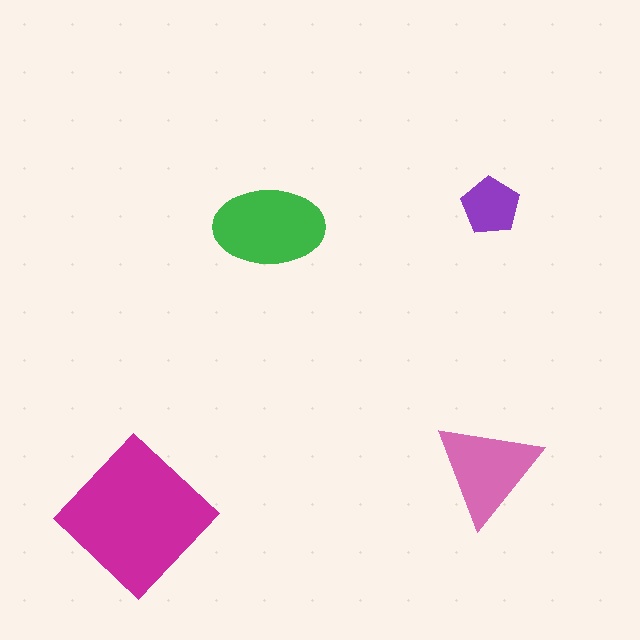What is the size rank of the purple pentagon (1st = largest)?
4th.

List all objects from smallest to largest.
The purple pentagon, the pink triangle, the green ellipse, the magenta diamond.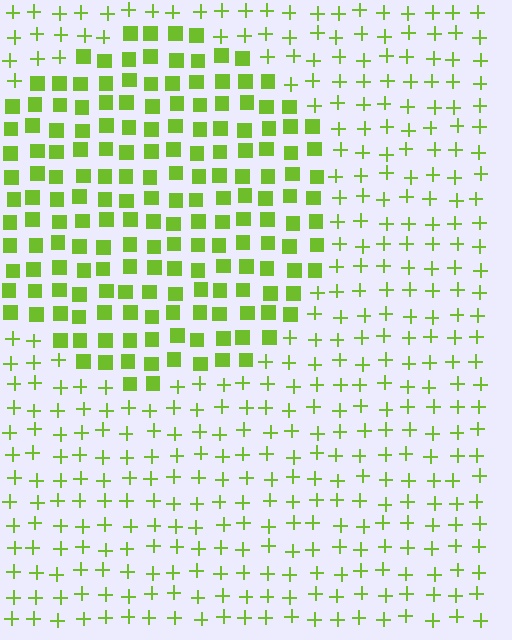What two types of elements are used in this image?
The image uses squares inside the circle region and plus signs outside it.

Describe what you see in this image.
The image is filled with small lime elements arranged in a uniform grid. A circle-shaped region contains squares, while the surrounding area contains plus signs. The boundary is defined purely by the change in element shape.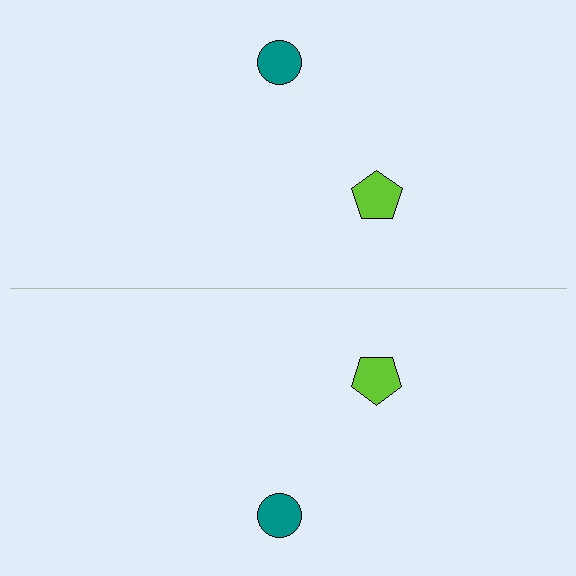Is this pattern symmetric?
Yes, this pattern has bilateral (reflection) symmetry.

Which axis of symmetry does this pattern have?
The pattern has a horizontal axis of symmetry running through the center of the image.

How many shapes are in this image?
There are 4 shapes in this image.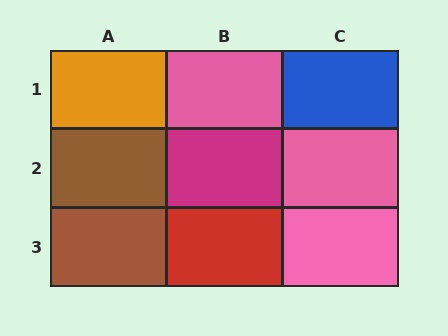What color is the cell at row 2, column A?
Brown.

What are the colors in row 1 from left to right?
Orange, pink, blue.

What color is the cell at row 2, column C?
Pink.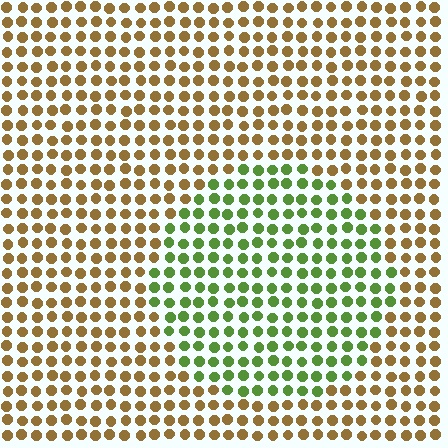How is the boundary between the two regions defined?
The boundary is defined purely by a slight shift in hue (about 63 degrees). Spacing, size, and orientation are identical on both sides.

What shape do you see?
I see a circle.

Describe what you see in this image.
The image is filled with small brown elements in a uniform arrangement. A circle-shaped region is visible where the elements are tinted to a slightly different hue, forming a subtle color boundary.